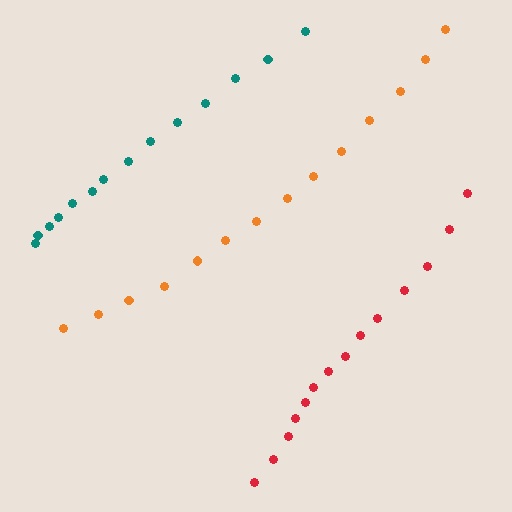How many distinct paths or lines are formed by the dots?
There are 3 distinct paths.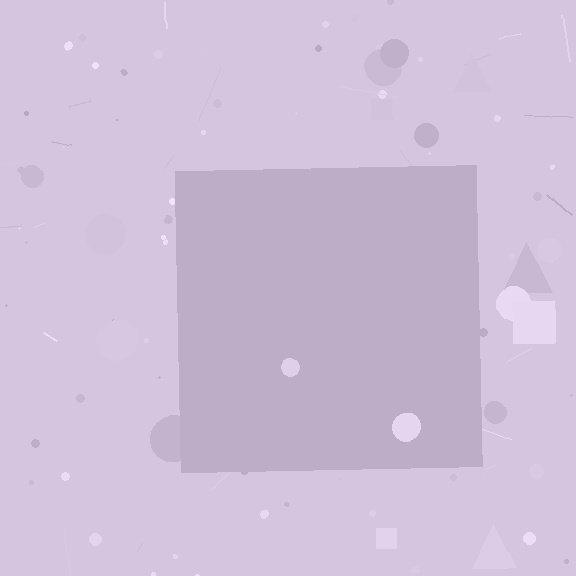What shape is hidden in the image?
A square is hidden in the image.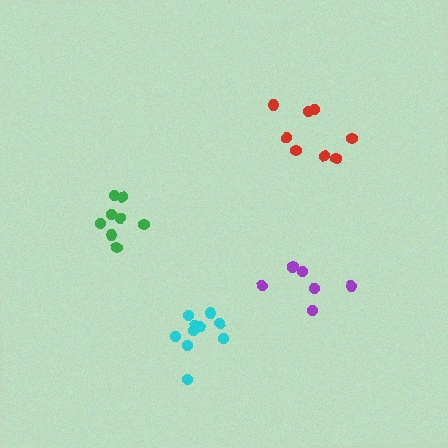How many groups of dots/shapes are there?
There are 4 groups.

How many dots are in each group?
Group 1: 10 dots, Group 2: 8 dots, Group 3: 7 dots, Group 4: 8 dots (33 total).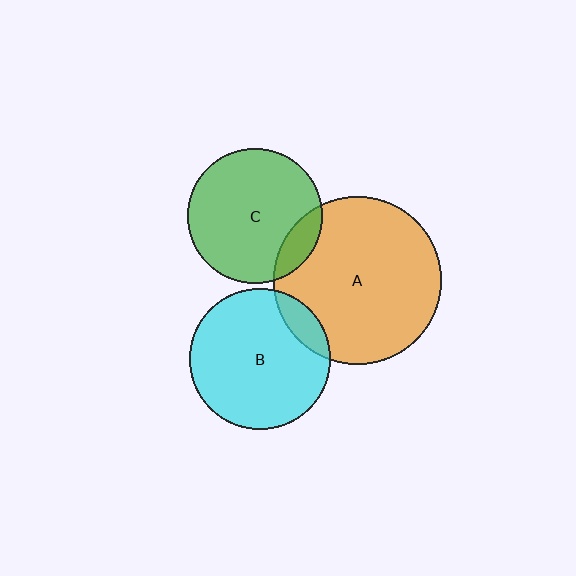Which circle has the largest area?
Circle A (orange).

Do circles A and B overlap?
Yes.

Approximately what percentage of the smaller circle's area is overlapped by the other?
Approximately 10%.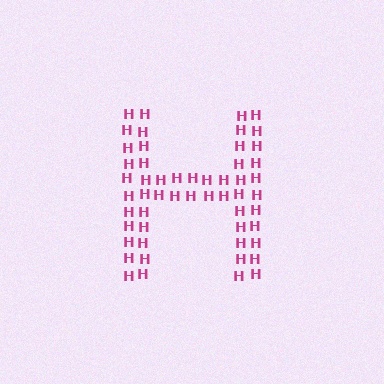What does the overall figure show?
The overall figure shows the letter H.